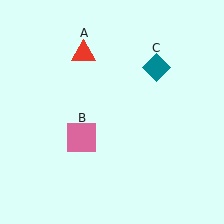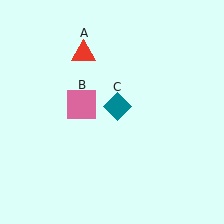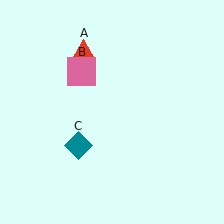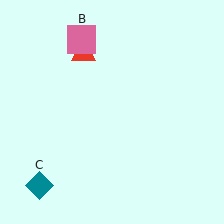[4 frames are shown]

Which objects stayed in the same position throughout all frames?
Red triangle (object A) remained stationary.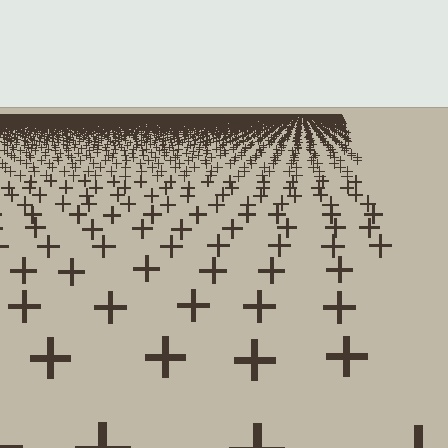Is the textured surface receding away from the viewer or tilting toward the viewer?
The surface is receding away from the viewer. Texture elements get smaller and denser toward the top.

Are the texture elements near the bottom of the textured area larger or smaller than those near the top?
Larger. Near the bottom, elements are closer to the viewer and appear at a bigger on-screen size.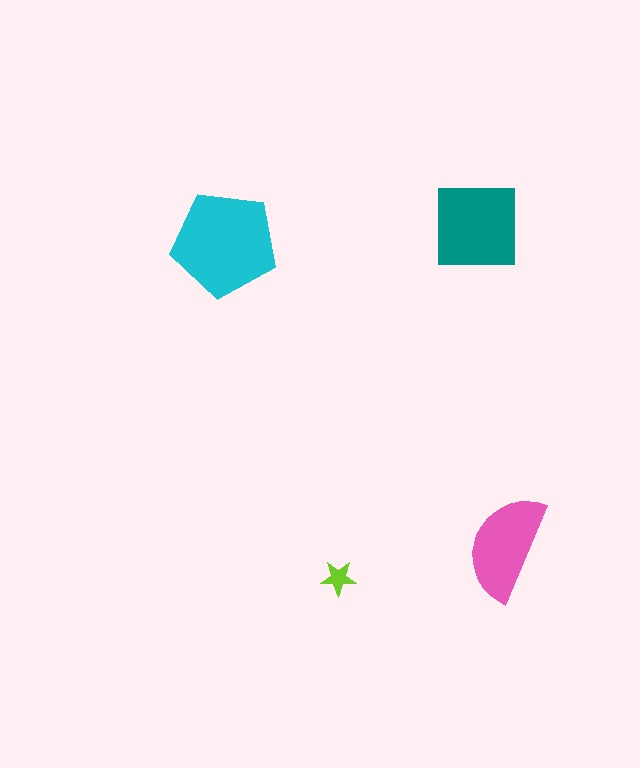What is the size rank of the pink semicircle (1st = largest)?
3rd.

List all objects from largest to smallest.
The cyan pentagon, the teal square, the pink semicircle, the lime star.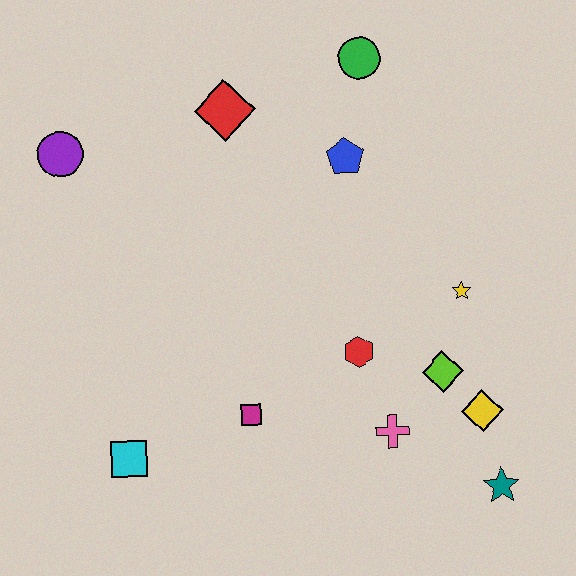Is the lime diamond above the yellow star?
No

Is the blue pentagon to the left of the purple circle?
No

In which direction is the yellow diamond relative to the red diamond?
The yellow diamond is below the red diamond.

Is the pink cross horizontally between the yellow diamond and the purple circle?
Yes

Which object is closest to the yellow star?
The lime diamond is closest to the yellow star.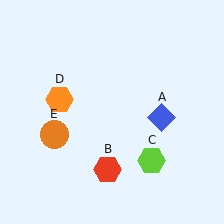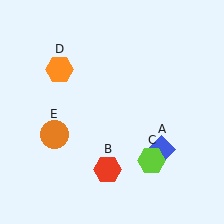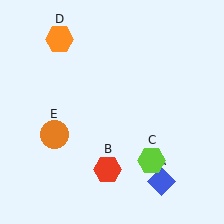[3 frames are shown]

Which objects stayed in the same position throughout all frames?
Red hexagon (object B) and lime hexagon (object C) and orange circle (object E) remained stationary.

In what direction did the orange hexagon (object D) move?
The orange hexagon (object D) moved up.